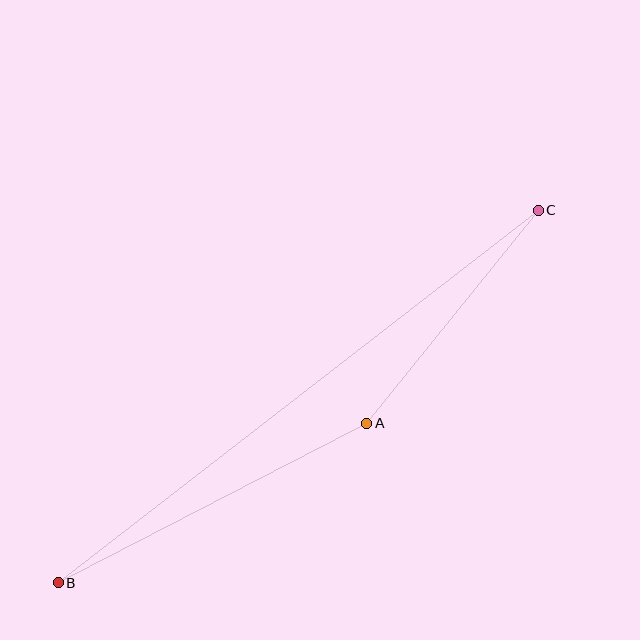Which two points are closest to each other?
Points A and C are closest to each other.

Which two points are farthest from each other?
Points B and C are farthest from each other.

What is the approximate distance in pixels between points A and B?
The distance between A and B is approximately 347 pixels.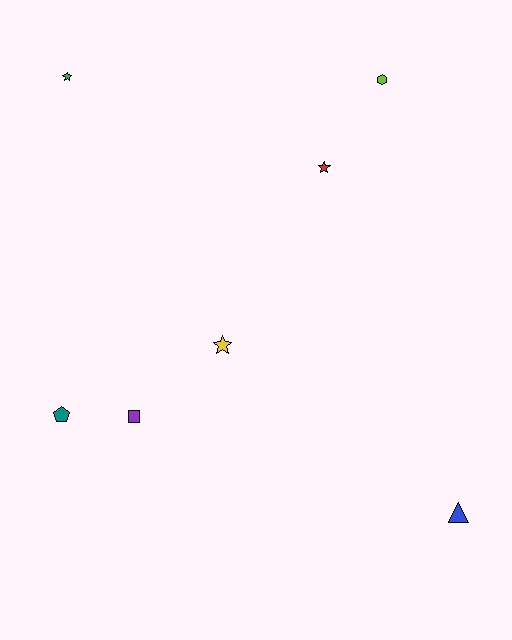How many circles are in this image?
There are no circles.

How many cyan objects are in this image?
There are no cyan objects.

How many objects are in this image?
There are 7 objects.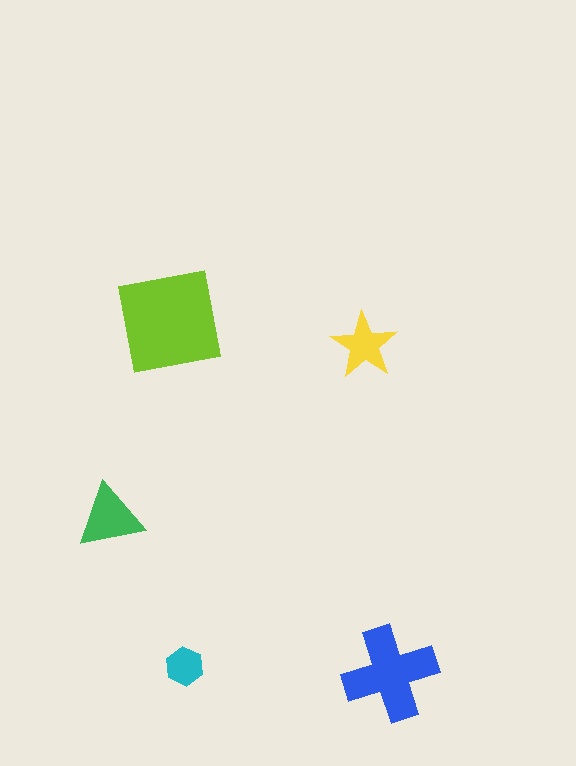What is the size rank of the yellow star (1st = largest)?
4th.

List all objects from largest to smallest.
The lime square, the blue cross, the green triangle, the yellow star, the cyan hexagon.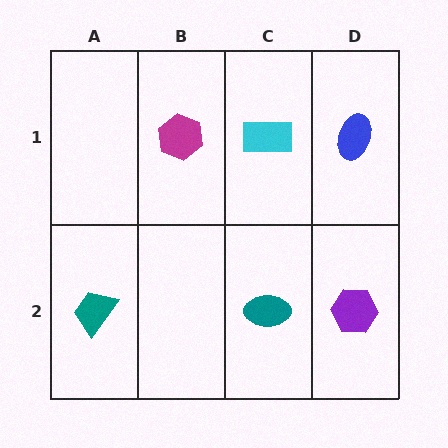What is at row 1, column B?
A magenta hexagon.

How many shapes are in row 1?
3 shapes.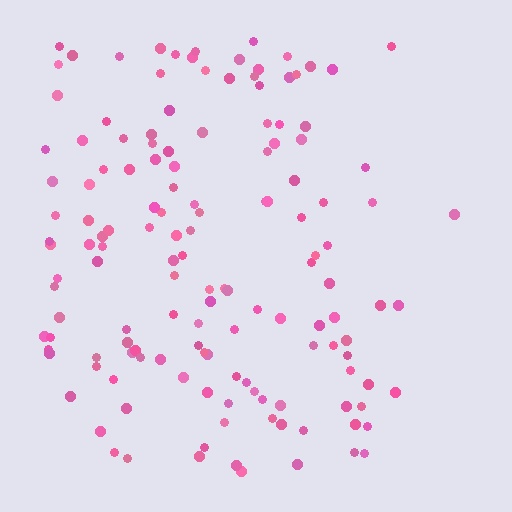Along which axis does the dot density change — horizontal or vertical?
Horizontal.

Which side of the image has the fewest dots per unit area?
The right.